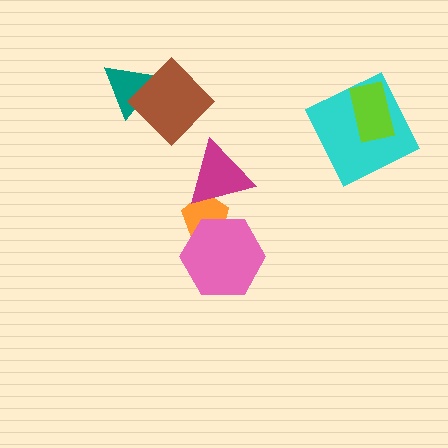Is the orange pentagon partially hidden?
Yes, it is partially covered by another shape.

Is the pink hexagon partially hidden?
No, no other shape covers it.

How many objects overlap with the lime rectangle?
1 object overlaps with the lime rectangle.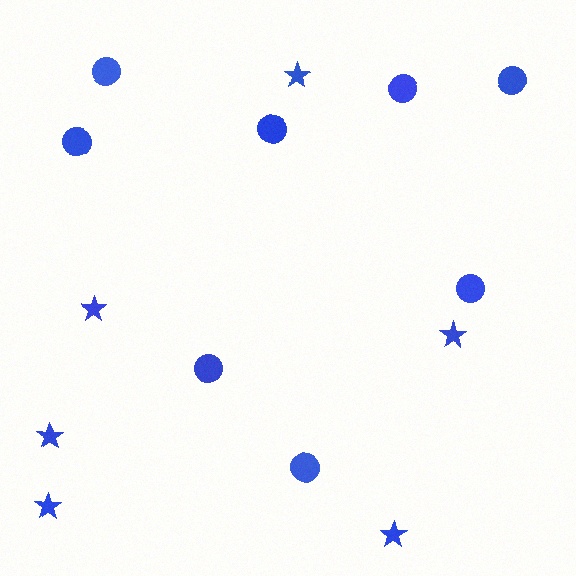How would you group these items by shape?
There are 2 groups: one group of circles (8) and one group of stars (6).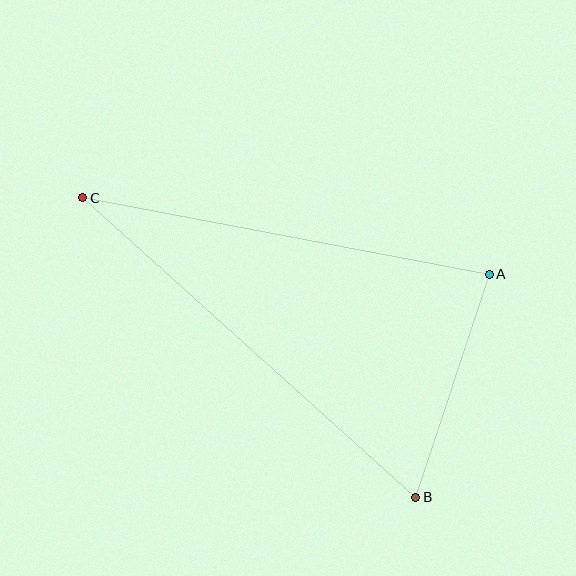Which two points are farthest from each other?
Points B and C are farthest from each other.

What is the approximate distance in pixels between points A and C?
The distance between A and C is approximately 414 pixels.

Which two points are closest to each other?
Points A and B are closest to each other.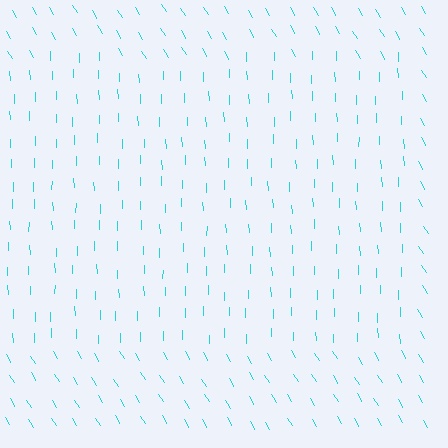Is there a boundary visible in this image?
Yes, there is a texture boundary formed by a change in line orientation.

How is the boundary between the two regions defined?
The boundary is defined purely by a change in line orientation (approximately 30 degrees difference). All lines are the same color and thickness.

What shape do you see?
I see a rectangle.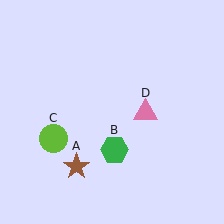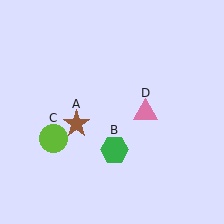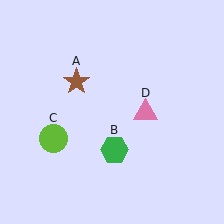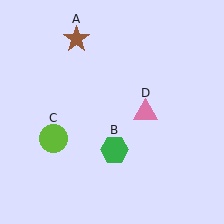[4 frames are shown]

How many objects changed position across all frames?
1 object changed position: brown star (object A).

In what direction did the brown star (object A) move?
The brown star (object A) moved up.